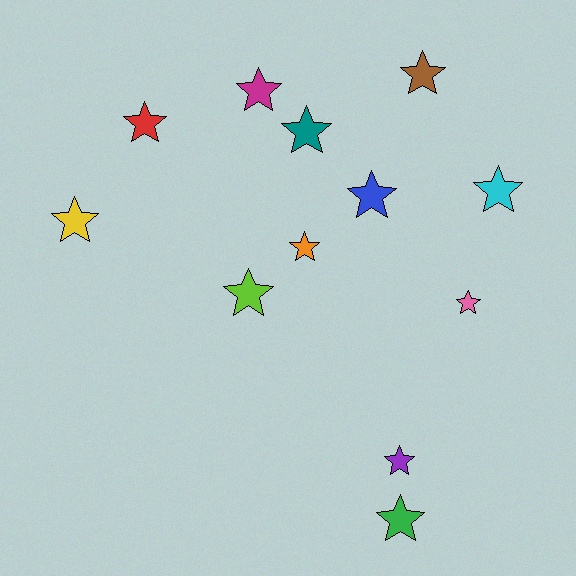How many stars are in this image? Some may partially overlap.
There are 12 stars.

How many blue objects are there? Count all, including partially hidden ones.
There is 1 blue object.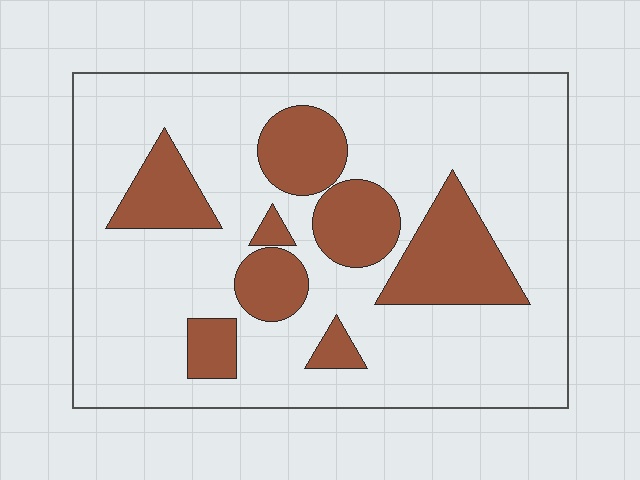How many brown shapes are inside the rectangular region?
8.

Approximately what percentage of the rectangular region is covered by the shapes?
Approximately 25%.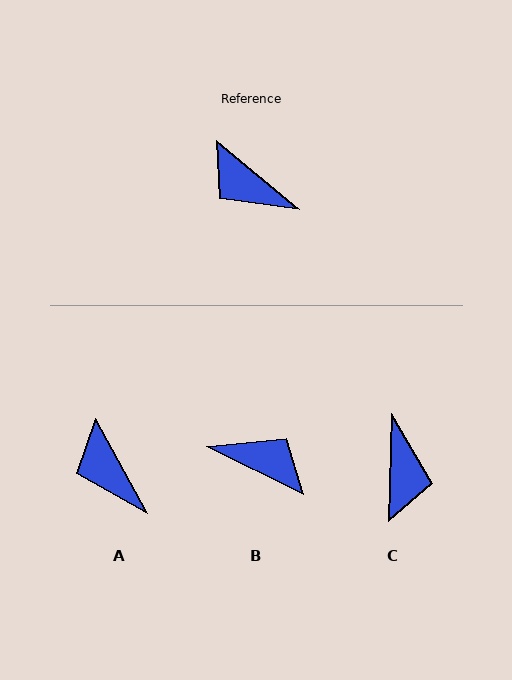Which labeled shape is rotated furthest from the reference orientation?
B, about 166 degrees away.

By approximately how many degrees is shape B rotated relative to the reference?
Approximately 166 degrees clockwise.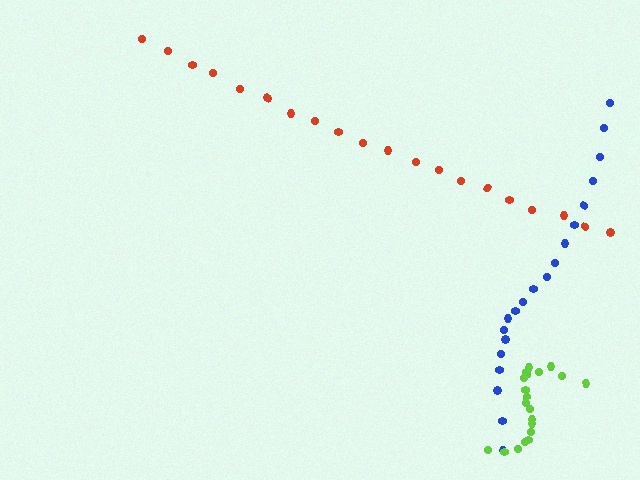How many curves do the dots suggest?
There are 3 distinct paths.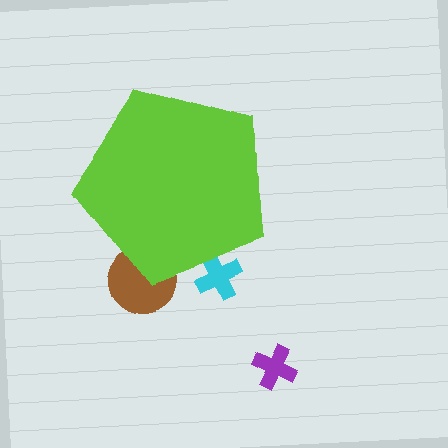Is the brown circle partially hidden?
Yes, the brown circle is partially hidden behind the lime pentagon.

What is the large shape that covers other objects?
A lime pentagon.